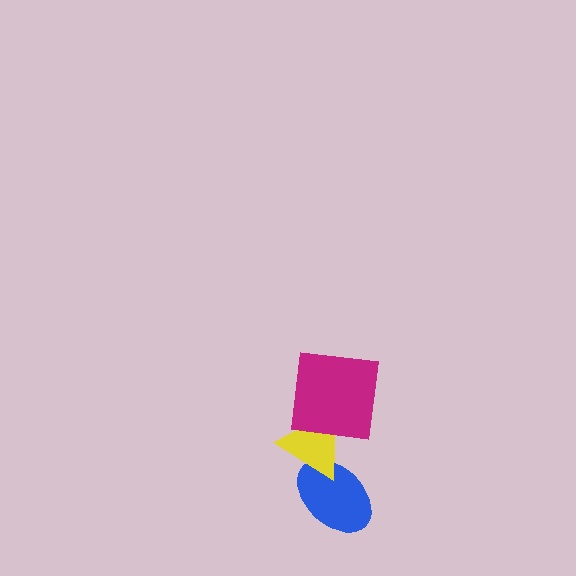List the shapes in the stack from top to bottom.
From top to bottom: the magenta square, the yellow triangle, the blue ellipse.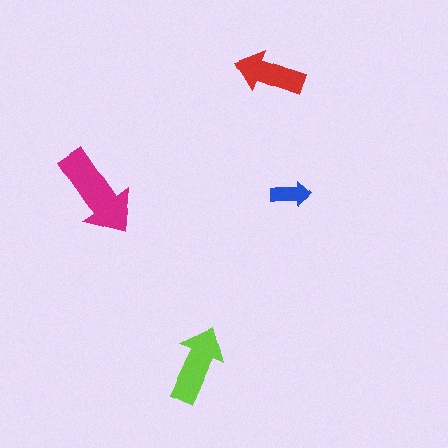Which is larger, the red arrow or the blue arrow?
The red one.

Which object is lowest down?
The lime arrow is bottommost.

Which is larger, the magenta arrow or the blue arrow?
The magenta one.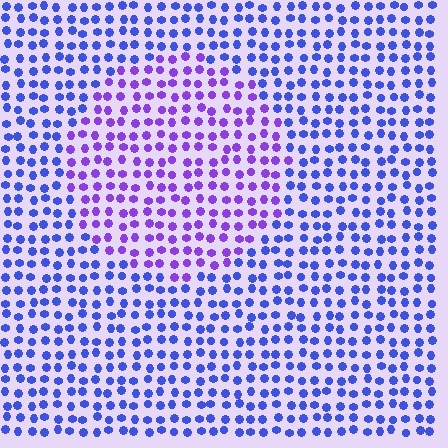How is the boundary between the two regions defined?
The boundary is defined purely by a slight shift in hue (about 38 degrees). Spacing, size, and orientation are identical on both sides.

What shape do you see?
I see a circle.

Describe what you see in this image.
The image is filled with small blue elements in a uniform arrangement. A circle-shaped region is visible where the elements are tinted to a slightly different hue, forming a subtle color boundary.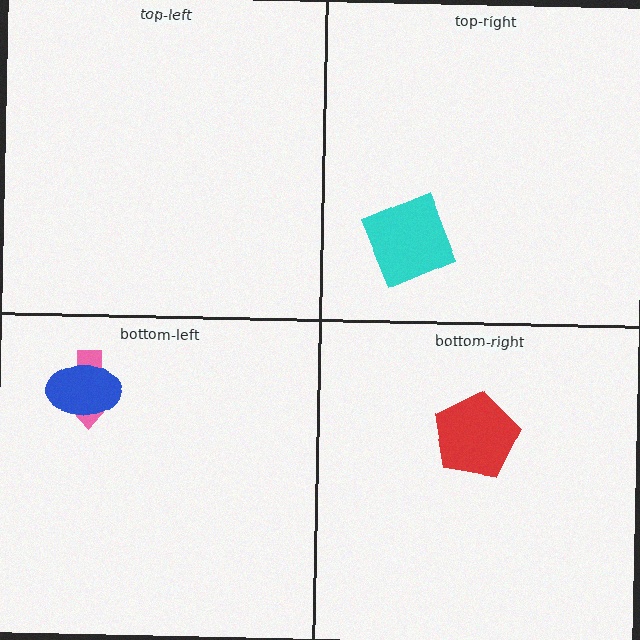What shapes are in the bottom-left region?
The pink arrow, the blue ellipse.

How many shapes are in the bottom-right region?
1.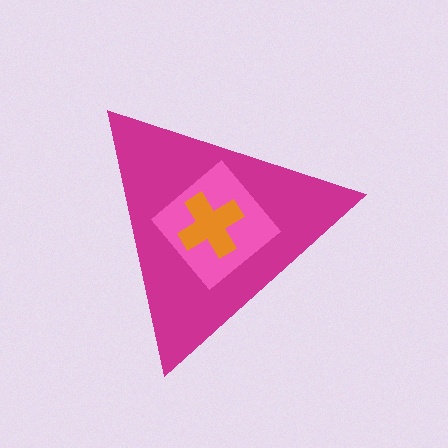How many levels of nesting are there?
3.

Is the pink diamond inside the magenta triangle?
Yes.